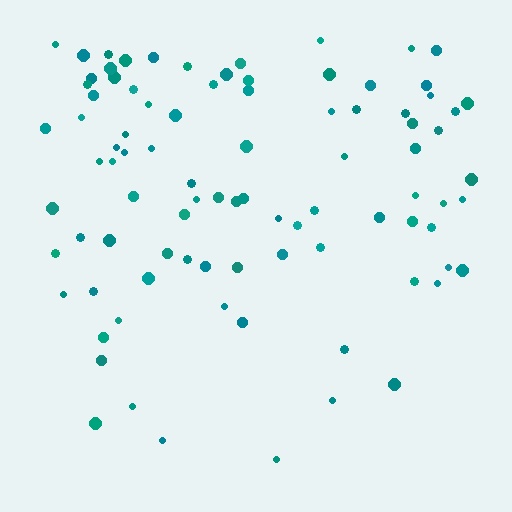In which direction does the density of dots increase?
From bottom to top, with the top side densest.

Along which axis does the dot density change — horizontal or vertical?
Vertical.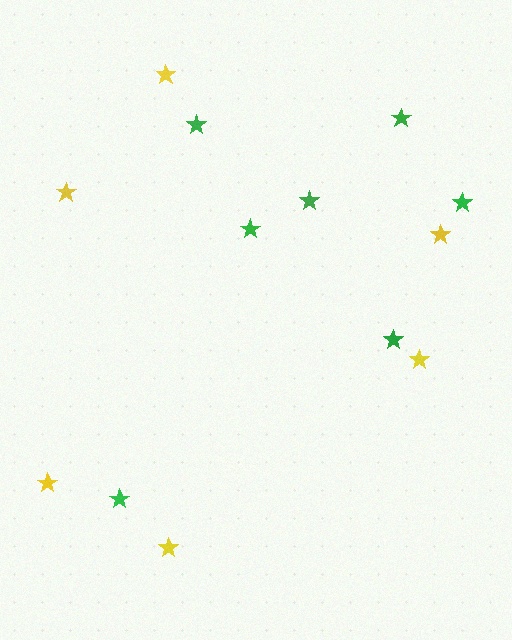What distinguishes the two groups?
There are 2 groups: one group of yellow stars (6) and one group of green stars (7).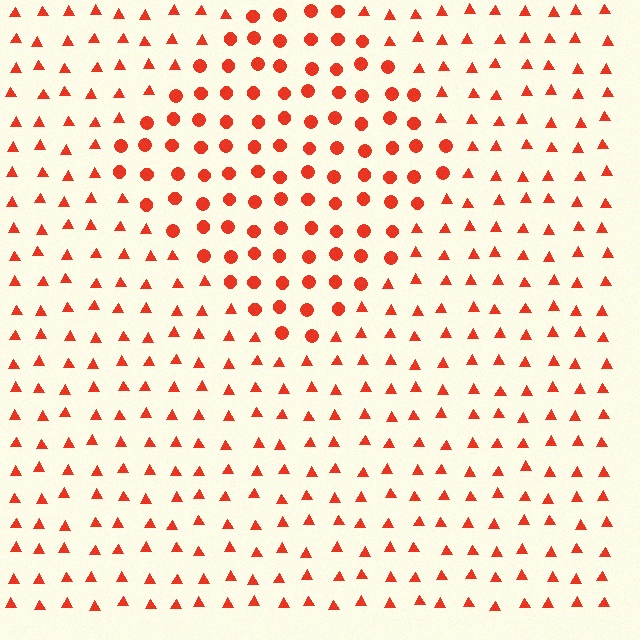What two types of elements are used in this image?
The image uses circles inside the diamond region and triangles outside it.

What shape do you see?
I see a diamond.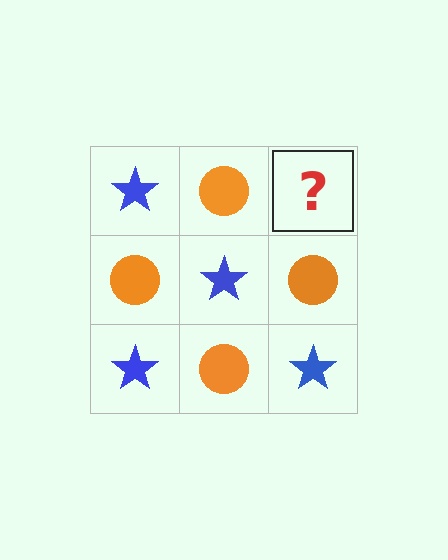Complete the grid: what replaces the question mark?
The question mark should be replaced with a blue star.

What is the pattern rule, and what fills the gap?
The rule is that it alternates blue star and orange circle in a checkerboard pattern. The gap should be filled with a blue star.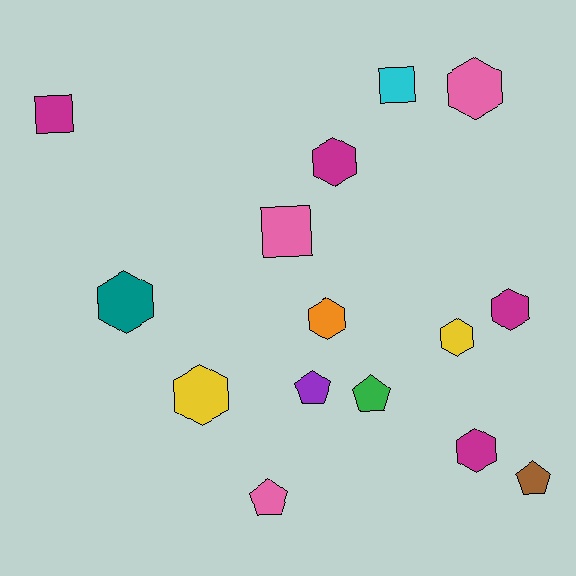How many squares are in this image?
There are 3 squares.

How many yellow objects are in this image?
There are 2 yellow objects.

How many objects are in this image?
There are 15 objects.